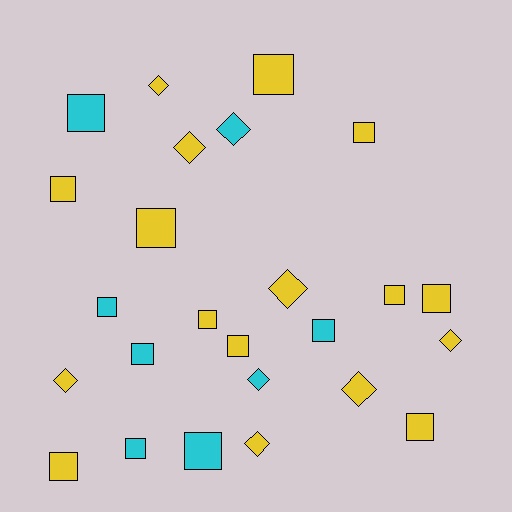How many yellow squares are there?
There are 10 yellow squares.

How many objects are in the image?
There are 25 objects.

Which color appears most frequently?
Yellow, with 17 objects.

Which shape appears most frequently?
Square, with 16 objects.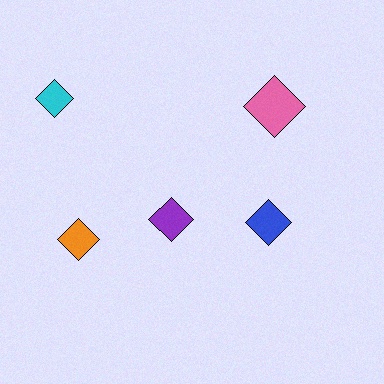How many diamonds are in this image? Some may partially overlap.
There are 5 diamonds.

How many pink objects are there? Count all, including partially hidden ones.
There is 1 pink object.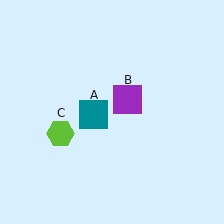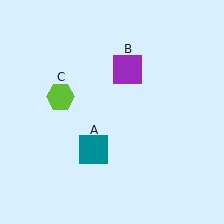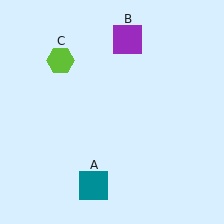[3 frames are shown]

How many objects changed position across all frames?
3 objects changed position: teal square (object A), purple square (object B), lime hexagon (object C).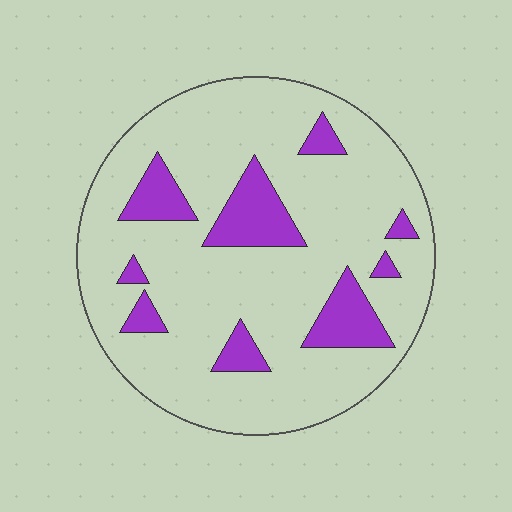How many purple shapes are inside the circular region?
9.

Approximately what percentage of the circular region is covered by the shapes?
Approximately 15%.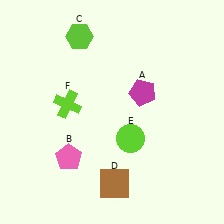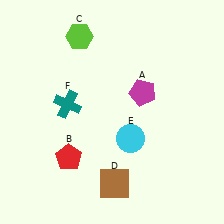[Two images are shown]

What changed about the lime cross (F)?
In Image 1, F is lime. In Image 2, it changed to teal.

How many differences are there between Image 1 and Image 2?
There are 3 differences between the two images.